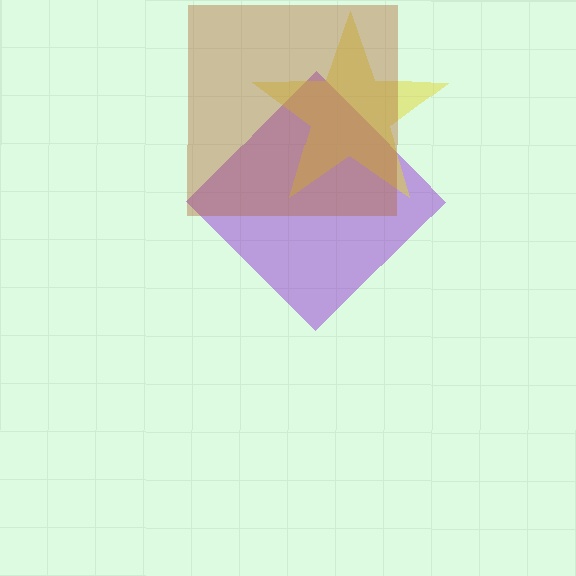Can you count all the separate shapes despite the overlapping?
Yes, there are 3 separate shapes.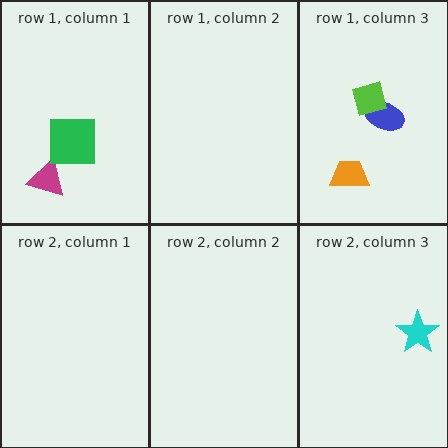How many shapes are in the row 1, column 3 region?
3.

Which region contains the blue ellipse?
The row 1, column 3 region.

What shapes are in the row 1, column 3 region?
The blue ellipse, the lime square, the orange trapezoid.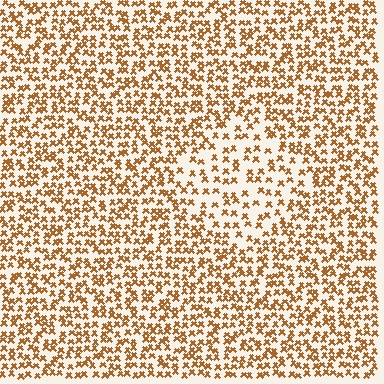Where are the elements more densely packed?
The elements are more densely packed outside the diamond boundary.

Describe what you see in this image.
The image contains small brown elements arranged at two different densities. A diamond-shaped region is visible where the elements are less densely packed than the surrounding area.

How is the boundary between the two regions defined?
The boundary is defined by a change in element density (approximately 1.8x ratio). All elements are the same color, size, and shape.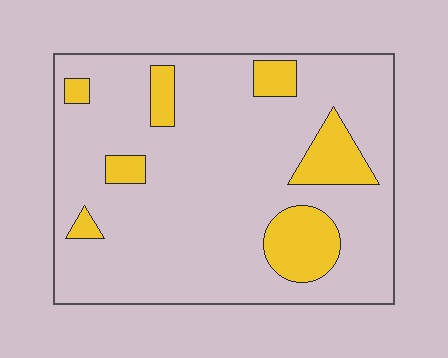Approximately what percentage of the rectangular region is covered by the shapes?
Approximately 15%.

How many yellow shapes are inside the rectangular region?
7.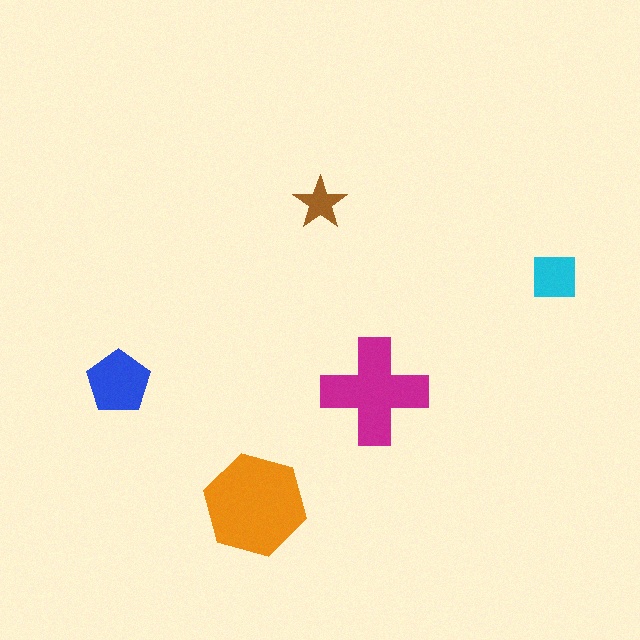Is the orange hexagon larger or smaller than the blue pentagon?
Larger.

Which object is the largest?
The orange hexagon.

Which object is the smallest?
The brown star.